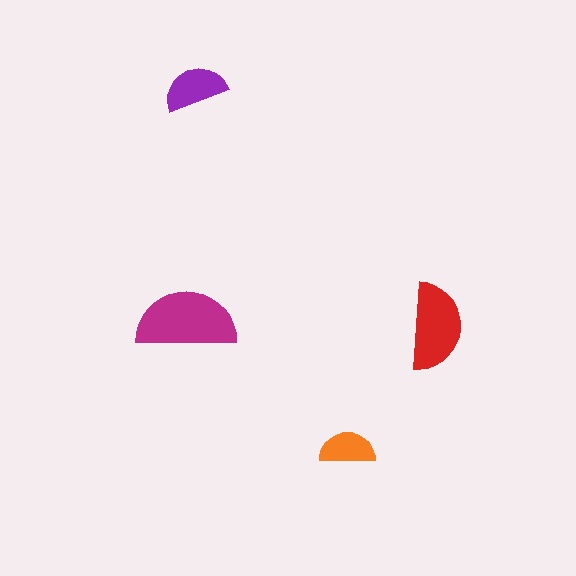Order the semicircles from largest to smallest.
the magenta one, the red one, the purple one, the orange one.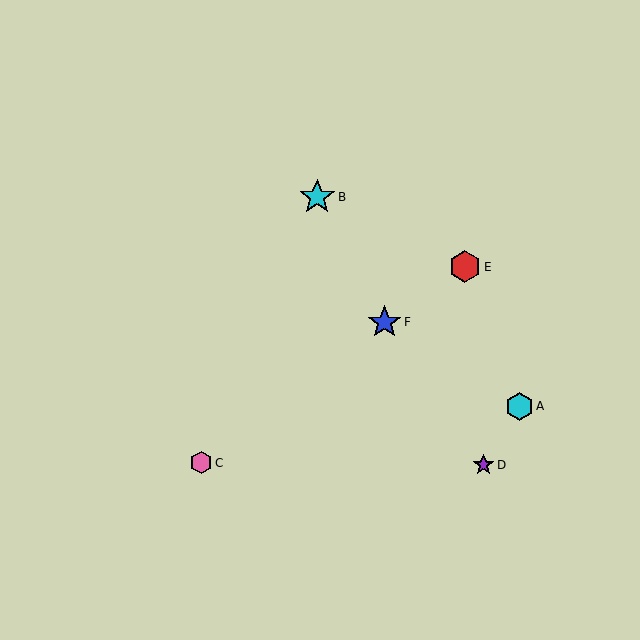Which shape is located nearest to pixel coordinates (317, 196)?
The cyan star (labeled B) at (317, 197) is nearest to that location.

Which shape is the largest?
The cyan star (labeled B) is the largest.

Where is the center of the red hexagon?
The center of the red hexagon is at (465, 267).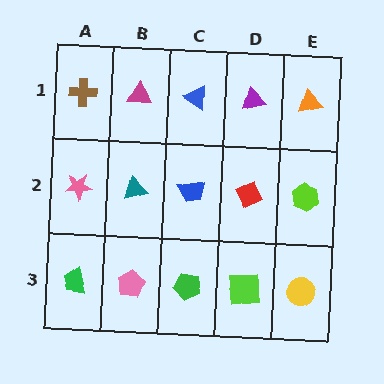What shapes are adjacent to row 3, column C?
A blue trapezoid (row 2, column C), a pink pentagon (row 3, column B), a lime square (row 3, column D).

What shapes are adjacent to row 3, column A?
A pink star (row 2, column A), a pink pentagon (row 3, column B).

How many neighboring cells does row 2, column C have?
4.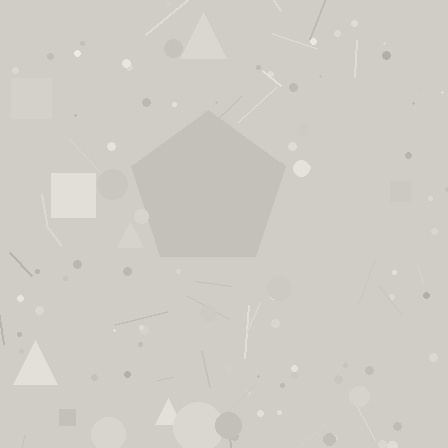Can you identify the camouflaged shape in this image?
The camouflaged shape is a pentagon.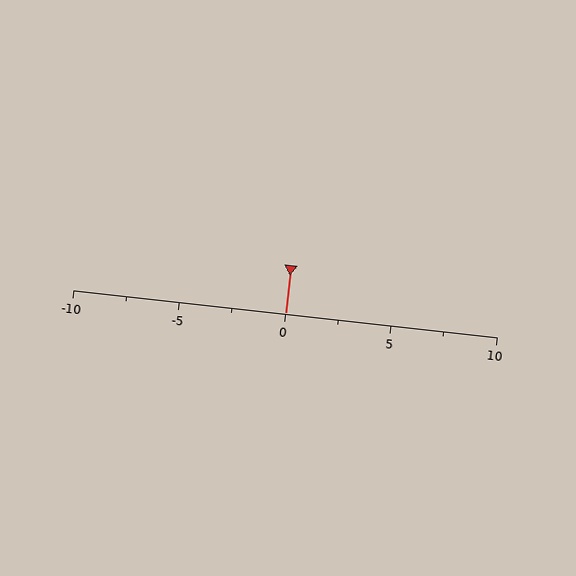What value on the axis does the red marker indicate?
The marker indicates approximately 0.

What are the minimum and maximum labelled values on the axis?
The axis runs from -10 to 10.